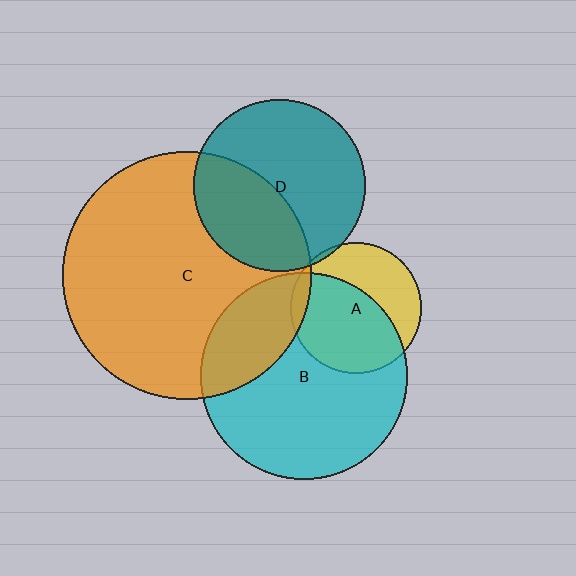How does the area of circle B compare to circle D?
Approximately 1.5 times.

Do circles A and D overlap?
Yes.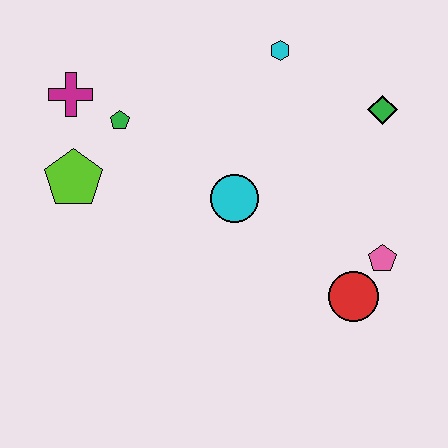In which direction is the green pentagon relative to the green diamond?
The green pentagon is to the left of the green diamond.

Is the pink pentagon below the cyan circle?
Yes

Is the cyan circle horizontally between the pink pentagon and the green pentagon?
Yes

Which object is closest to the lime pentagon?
The green pentagon is closest to the lime pentagon.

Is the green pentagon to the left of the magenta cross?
No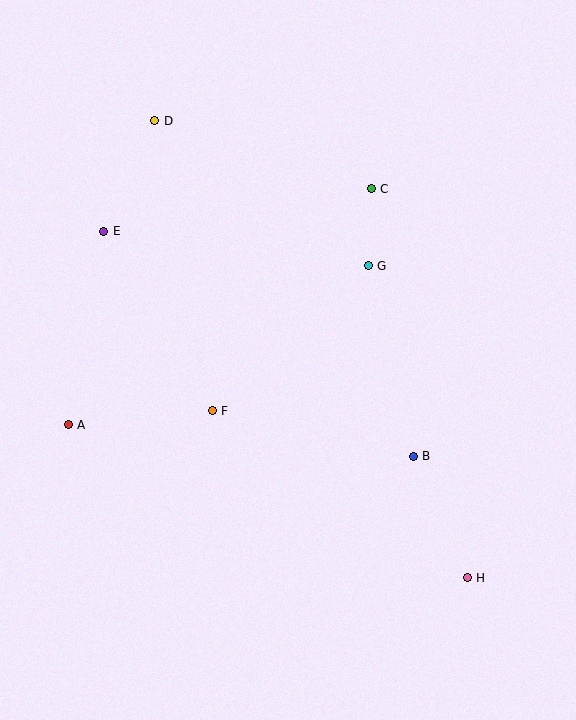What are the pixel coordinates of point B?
Point B is at (413, 456).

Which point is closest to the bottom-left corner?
Point A is closest to the bottom-left corner.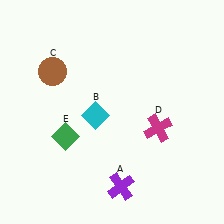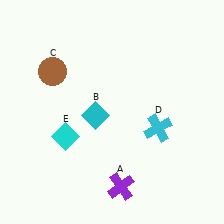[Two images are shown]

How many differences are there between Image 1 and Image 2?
There are 2 differences between the two images.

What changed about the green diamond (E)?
In Image 1, E is green. In Image 2, it changed to cyan.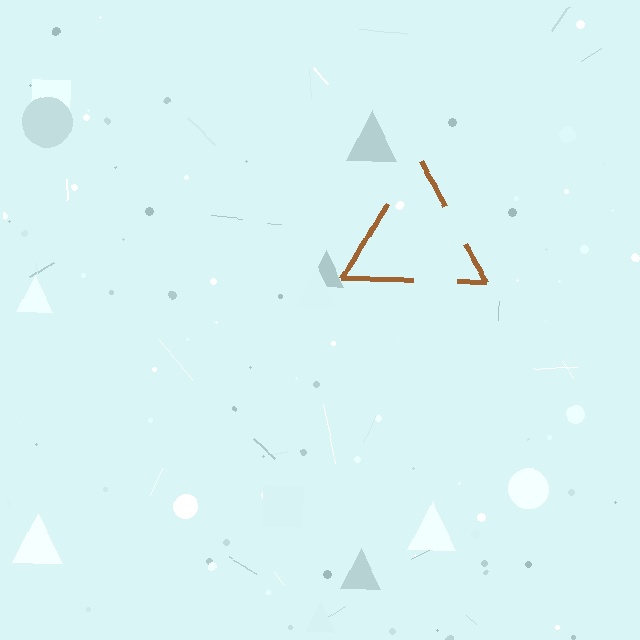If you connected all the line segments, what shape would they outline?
They would outline a triangle.